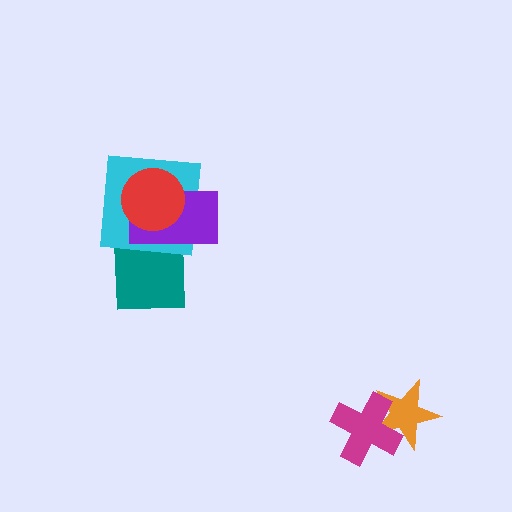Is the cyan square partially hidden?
Yes, it is partially covered by another shape.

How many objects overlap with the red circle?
2 objects overlap with the red circle.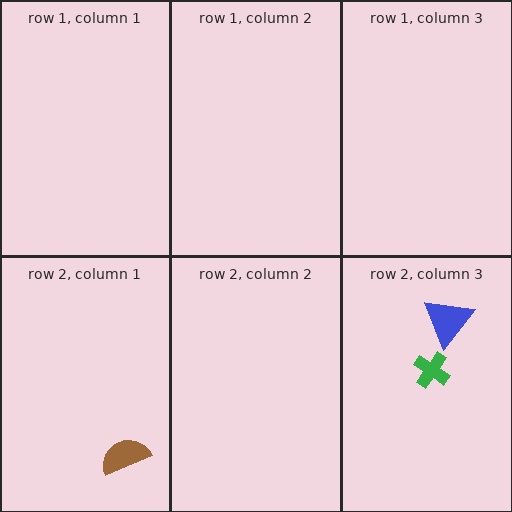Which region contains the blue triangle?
The row 2, column 3 region.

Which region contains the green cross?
The row 2, column 3 region.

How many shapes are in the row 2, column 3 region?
2.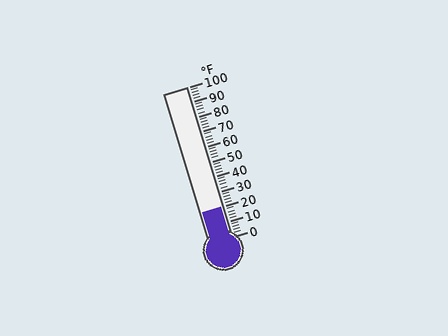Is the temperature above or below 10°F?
The temperature is above 10°F.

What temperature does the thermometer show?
The thermometer shows approximately 20°F.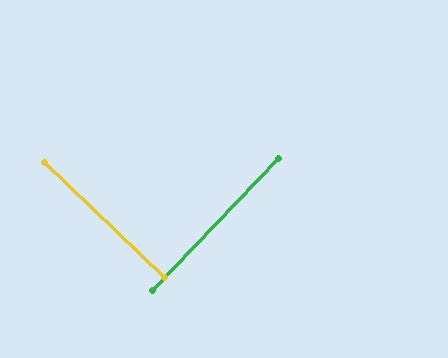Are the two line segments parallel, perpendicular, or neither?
Perpendicular — they meet at approximately 90°.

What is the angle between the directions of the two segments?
Approximately 90 degrees.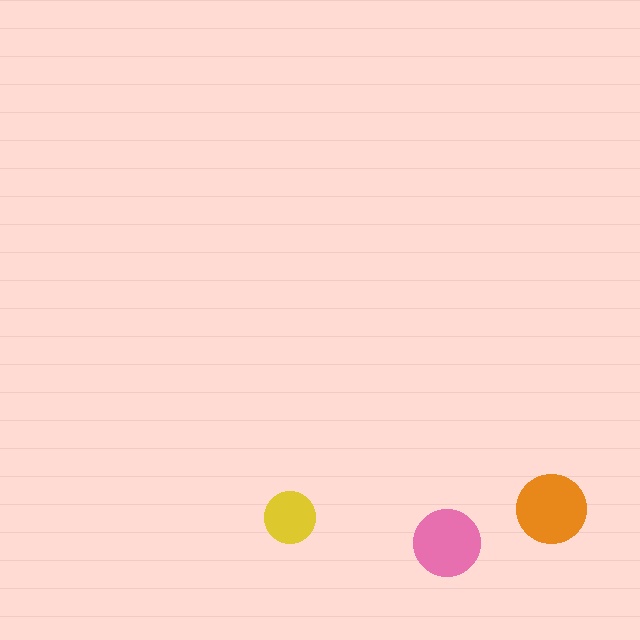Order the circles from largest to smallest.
the orange one, the pink one, the yellow one.